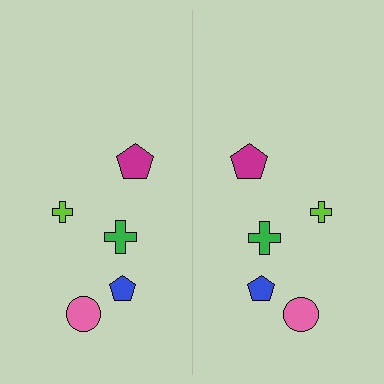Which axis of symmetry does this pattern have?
The pattern has a vertical axis of symmetry running through the center of the image.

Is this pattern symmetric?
Yes, this pattern has bilateral (reflection) symmetry.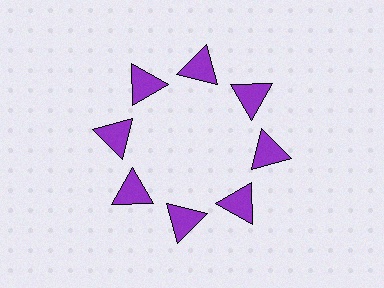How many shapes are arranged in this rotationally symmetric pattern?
There are 8 shapes, arranged in 8 groups of 1.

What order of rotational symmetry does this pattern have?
This pattern has 8-fold rotational symmetry.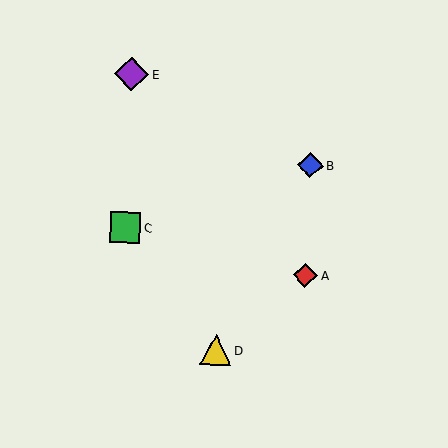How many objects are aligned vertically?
2 objects (A, B) are aligned vertically.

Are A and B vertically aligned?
Yes, both are at x≈305.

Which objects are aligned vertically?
Objects A, B are aligned vertically.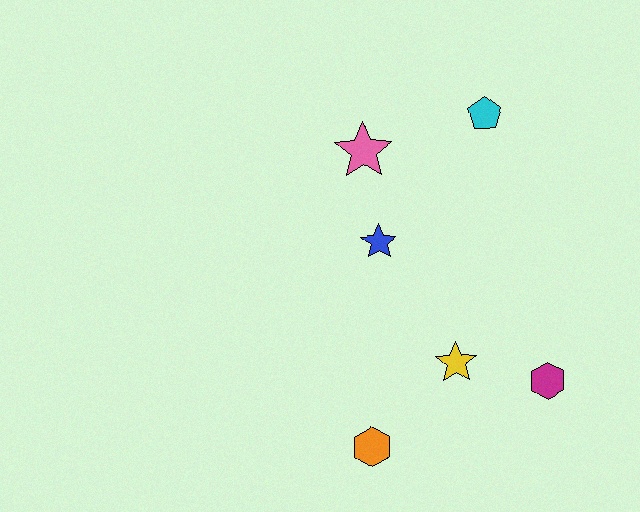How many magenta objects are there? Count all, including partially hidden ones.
There is 1 magenta object.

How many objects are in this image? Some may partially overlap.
There are 6 objects.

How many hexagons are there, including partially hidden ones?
There are 2 hexagons.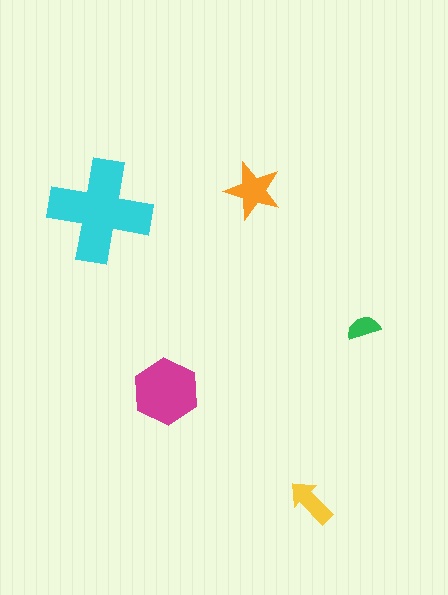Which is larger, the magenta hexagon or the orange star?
The magenta hexagon.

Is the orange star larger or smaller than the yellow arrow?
Larger.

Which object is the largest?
The cyan cross.